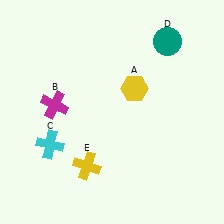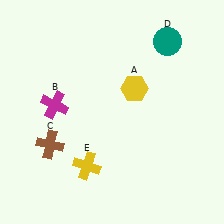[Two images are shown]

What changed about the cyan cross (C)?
In Image 1, C is cyan. In Image 2, it changed to brown.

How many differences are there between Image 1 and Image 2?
There is 1 difference between the two images.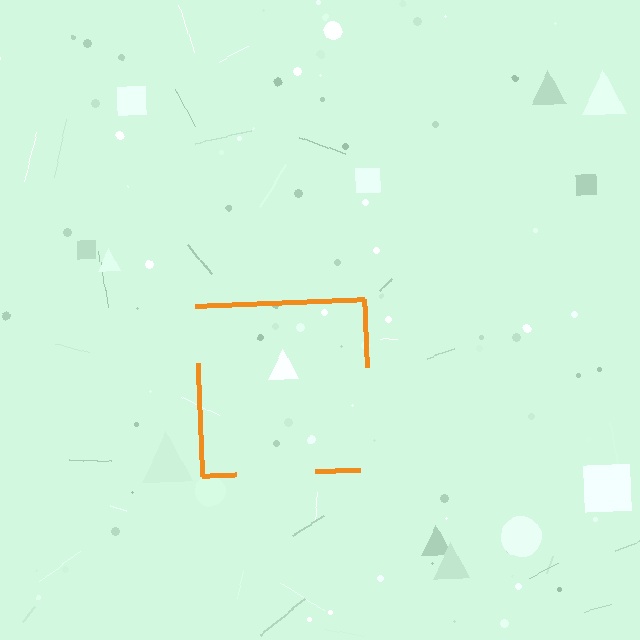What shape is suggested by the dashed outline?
The dashed outline suggests a square.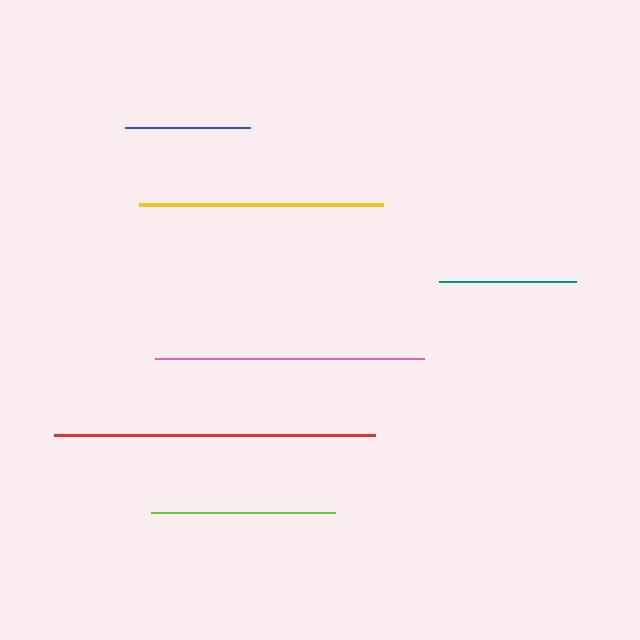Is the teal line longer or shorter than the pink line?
The pink line is longer than the teal line.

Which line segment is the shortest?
The blue line is the shortest at approximately 125 pixels.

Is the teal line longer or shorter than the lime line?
The lime line is longer than the teal line.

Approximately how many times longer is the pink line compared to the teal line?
The pink line is approximately 2.0 times the length of the teal line.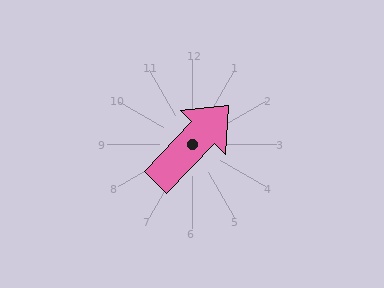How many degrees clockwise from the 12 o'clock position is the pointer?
Approximately 44 degrees.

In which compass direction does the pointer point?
Northeast.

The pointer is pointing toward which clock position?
Roughly 1 o'clock.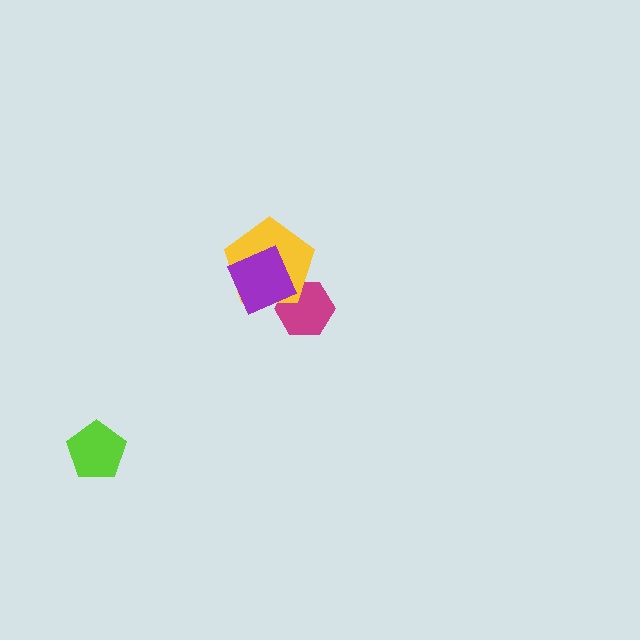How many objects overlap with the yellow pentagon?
2 objects overlap with the yellow pentagon.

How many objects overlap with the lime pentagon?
0 objects overlap with the lime pentagon.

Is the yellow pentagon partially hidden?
Yes, it is partially covered by another shape.